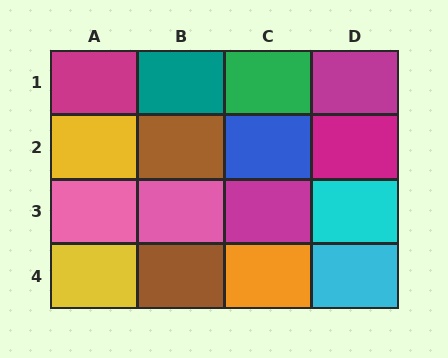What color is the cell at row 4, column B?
Brown.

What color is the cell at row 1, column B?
Teal.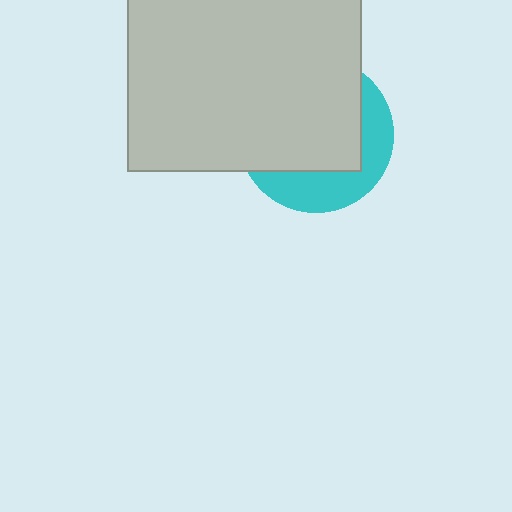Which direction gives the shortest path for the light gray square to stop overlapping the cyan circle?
Moving toward the upper-left gives the shortest separation.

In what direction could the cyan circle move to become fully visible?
The cyan circle could move toward the lower-right. That would shift it out from behind the light gray square entirely.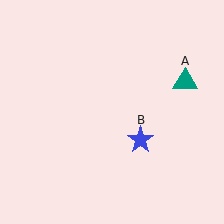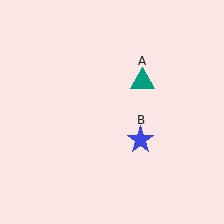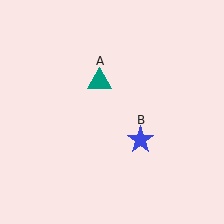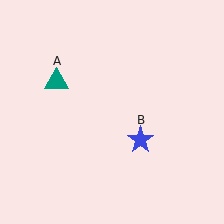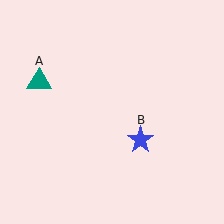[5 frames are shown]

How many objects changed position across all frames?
1 object changed position: teal triangle (object A).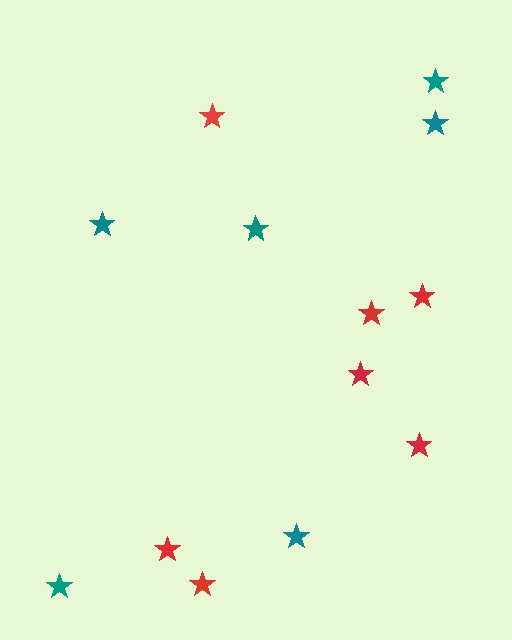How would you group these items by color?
There are 2 groups: one group of red stars (7) and one group of teal stars (6).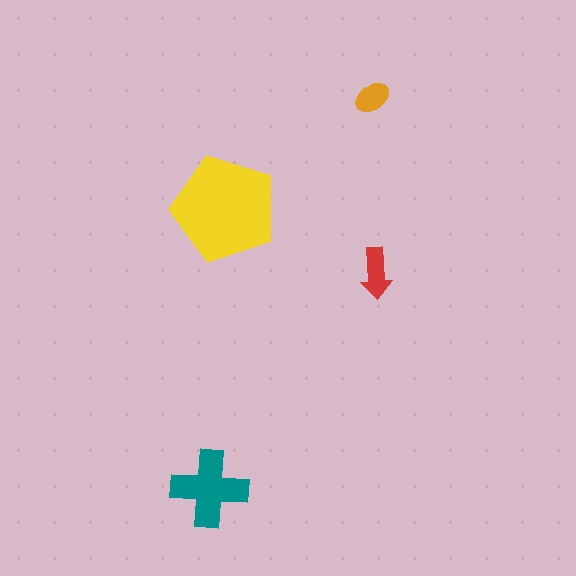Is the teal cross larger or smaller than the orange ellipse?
Larger.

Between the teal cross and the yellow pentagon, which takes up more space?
The yellow pentagon.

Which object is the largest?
The yellow pentagon.